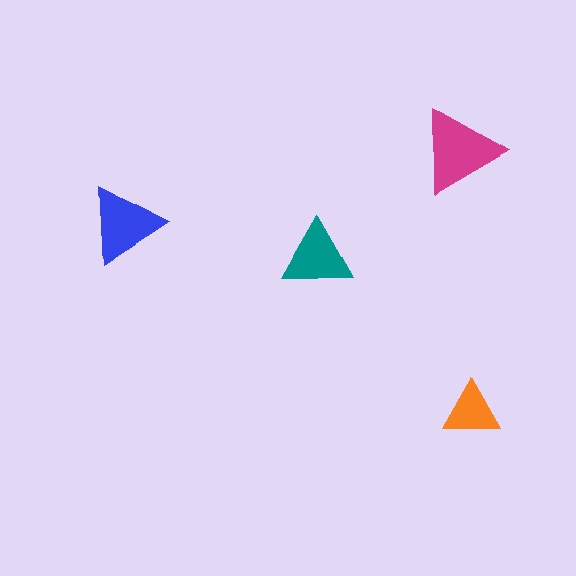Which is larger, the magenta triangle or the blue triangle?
The magenta one.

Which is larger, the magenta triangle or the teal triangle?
The magenta one.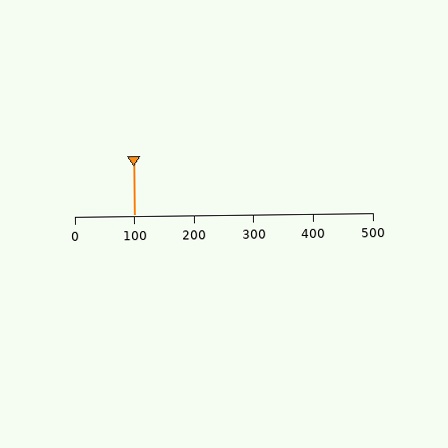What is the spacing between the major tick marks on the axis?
The major ticks are spaced 100 apart.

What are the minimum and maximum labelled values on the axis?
The axis runs from 0 to 500.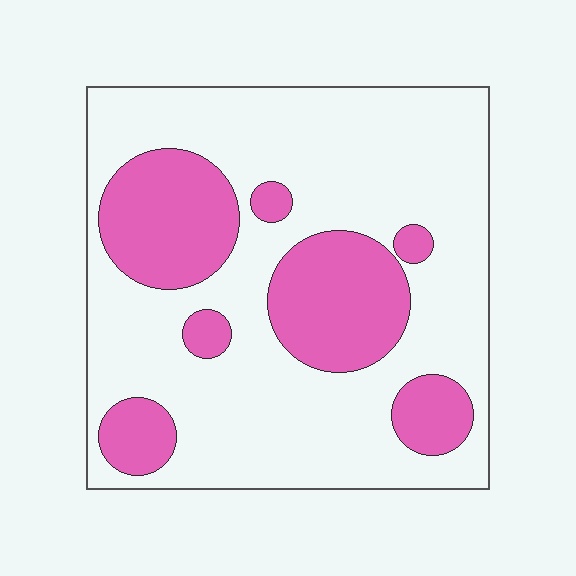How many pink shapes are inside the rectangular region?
7.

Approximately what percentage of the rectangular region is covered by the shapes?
Approximately 30%.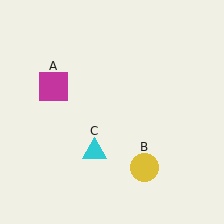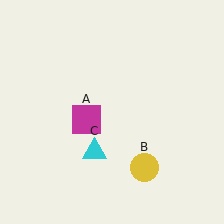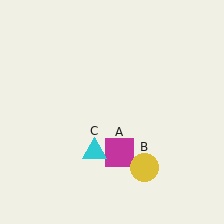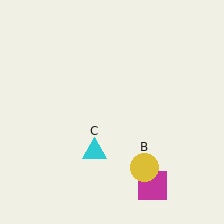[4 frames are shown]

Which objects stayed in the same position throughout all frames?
Yellow circle (object B) and cyan triangle (object C) remained stationary.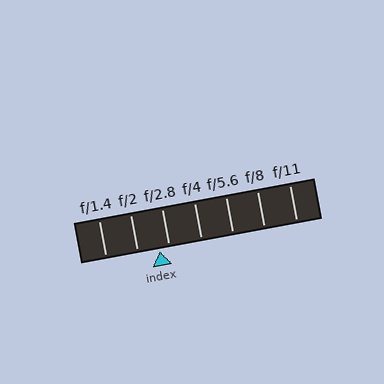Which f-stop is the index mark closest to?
The index mark is closest to f/2.8.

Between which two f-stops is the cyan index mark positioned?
The index mark is between f/2 and f/2.8.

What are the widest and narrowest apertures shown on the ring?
The widest aperture shown is f/1.4 and the narrowest is f/11.